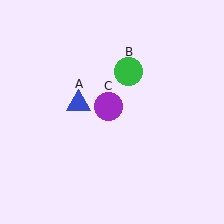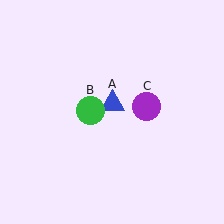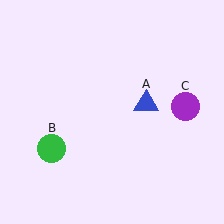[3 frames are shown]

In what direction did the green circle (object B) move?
The green circle (object B) moved down and to the left.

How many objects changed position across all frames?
3 objects changed position: blue triangle (object A), green circle (object B), purple circle (object C).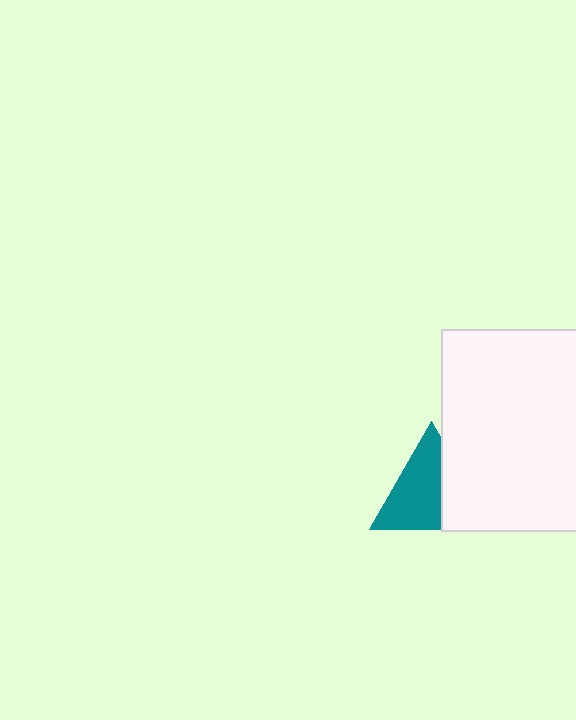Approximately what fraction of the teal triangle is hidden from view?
Roughly 36% of the teal triangle is hidden behind the white rectangle.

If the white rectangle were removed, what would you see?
You would see the complete teal triangle.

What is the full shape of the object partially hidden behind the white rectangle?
The partially hidden object is a teal triangle.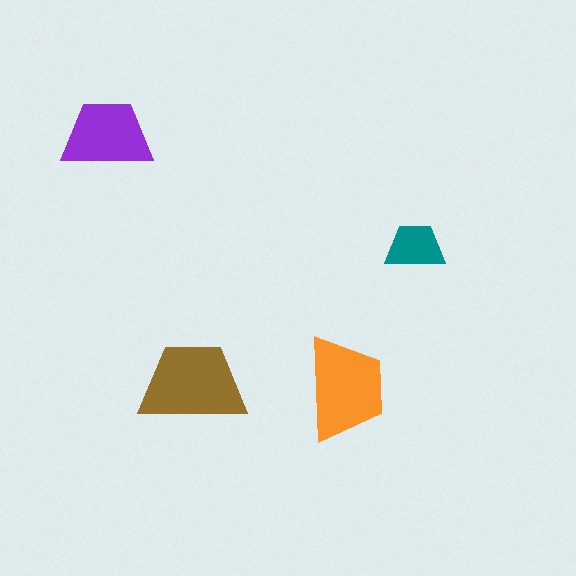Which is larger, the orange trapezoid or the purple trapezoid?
The orange one.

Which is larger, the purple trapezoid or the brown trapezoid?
The brown one.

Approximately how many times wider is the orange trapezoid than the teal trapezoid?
About 1.5 times wider.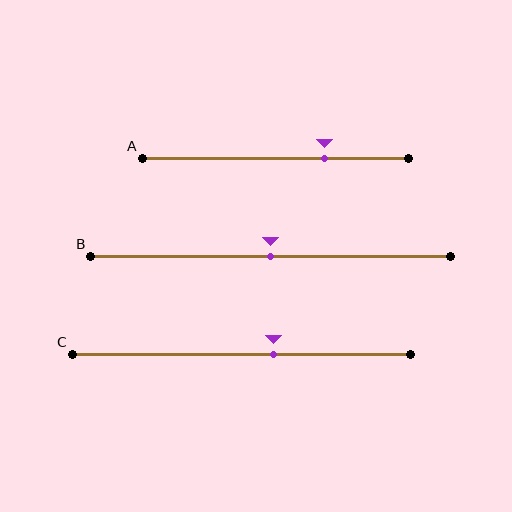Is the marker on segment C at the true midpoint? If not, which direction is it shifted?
No, the marker on segment C is shifted to the right by about 10% of the segment length.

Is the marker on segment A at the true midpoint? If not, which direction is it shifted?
No, the marker on segment A is shifted to the right by about 18% of the segment length.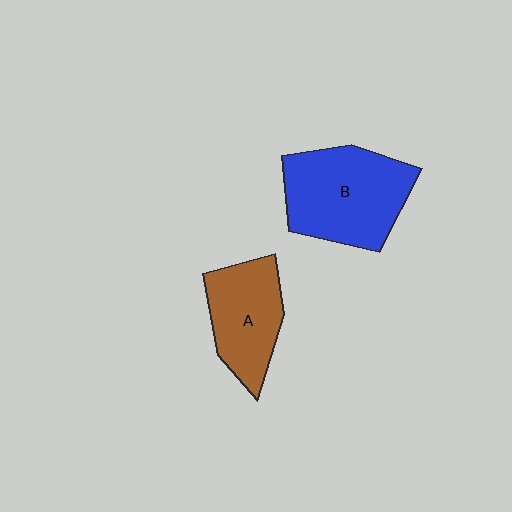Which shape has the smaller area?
Shape A (brown).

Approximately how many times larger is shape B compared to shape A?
Approximately 1.4 times.